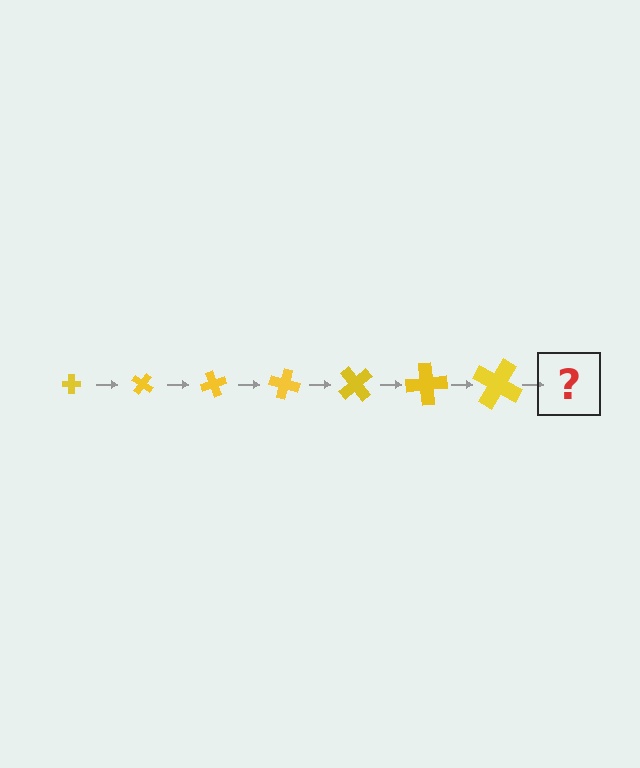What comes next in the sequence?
The next element should be a cross, larger than the previous one and rotated 245 degrees from the start.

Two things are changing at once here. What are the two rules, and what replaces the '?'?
The two rules are that the cross grows larger each step and it rotates 35 degrees each step. The '?' should be a cross, larger than the previous one and rotated 245 degrees from the start.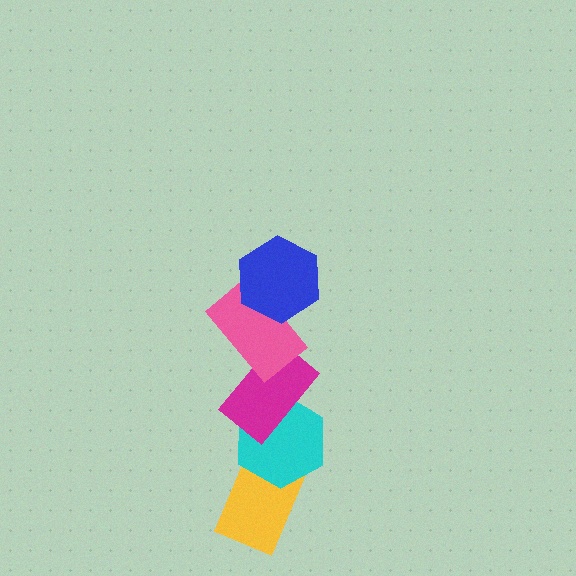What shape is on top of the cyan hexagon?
The magenta rectangle is on top of the cyan hexagon.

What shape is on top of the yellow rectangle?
The cyan hexagon is on top of the yellow rectangle.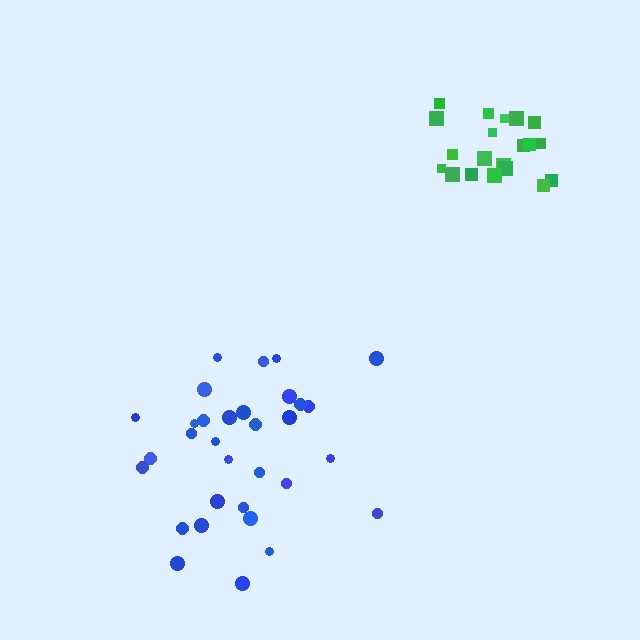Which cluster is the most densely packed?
Green.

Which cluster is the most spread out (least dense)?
Blue.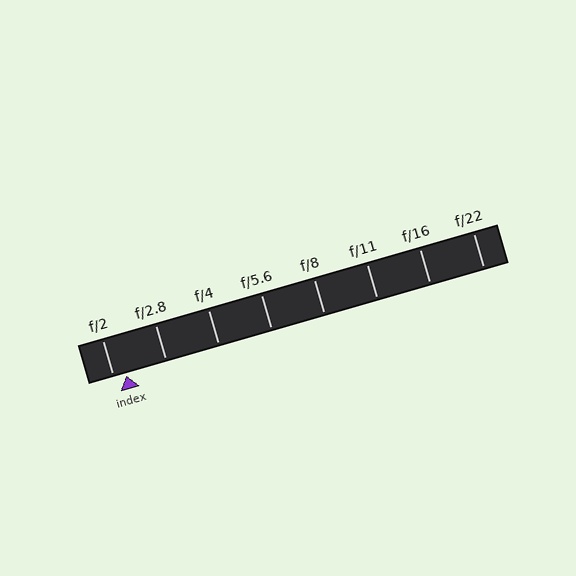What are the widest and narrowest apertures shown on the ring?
The widest aperture shown is f/2 and the narrowest is f/22.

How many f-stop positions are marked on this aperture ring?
There are 8 f-stop positions marked.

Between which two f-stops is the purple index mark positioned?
The index mark is between f/2 and f/2.8.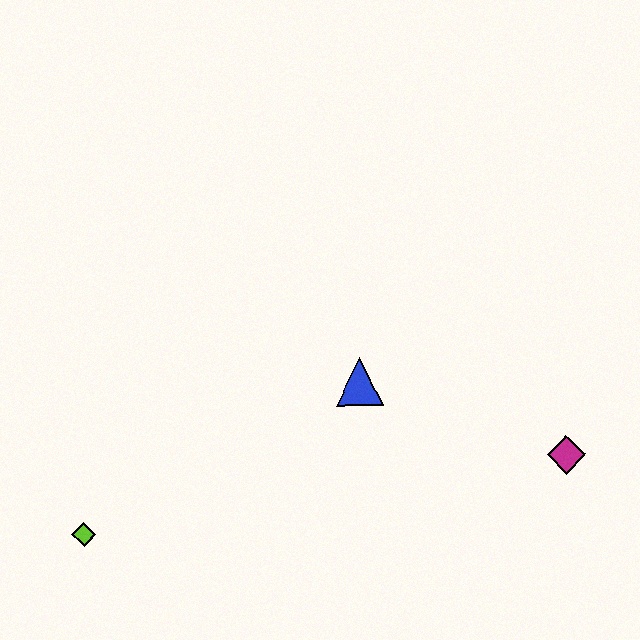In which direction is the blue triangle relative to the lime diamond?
The blue triangle is to the right of the lime diamond.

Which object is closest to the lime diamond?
The blue triangle is closest to the lime diamond.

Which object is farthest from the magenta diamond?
The lime diamond is farthest from the magenta diamond.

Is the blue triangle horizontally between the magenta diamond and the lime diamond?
Yes